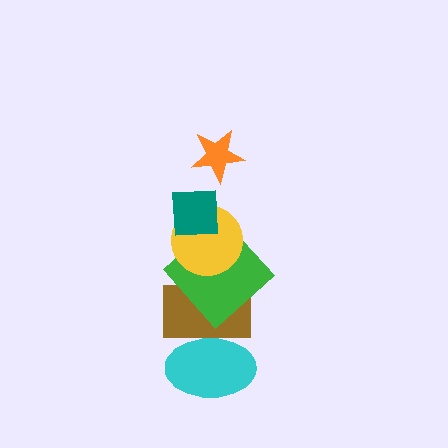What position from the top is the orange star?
The orange star is 1st from the top.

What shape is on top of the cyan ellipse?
The brown rectangle is on top of the cyan ellipse.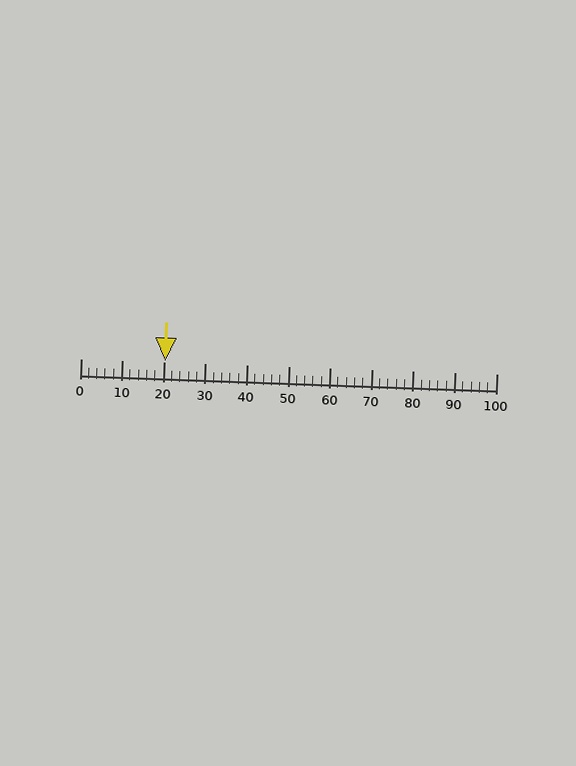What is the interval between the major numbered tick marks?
The major tick marks are spaced 10 units apart.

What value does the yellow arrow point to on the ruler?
The yellow arrow points to approximately 20.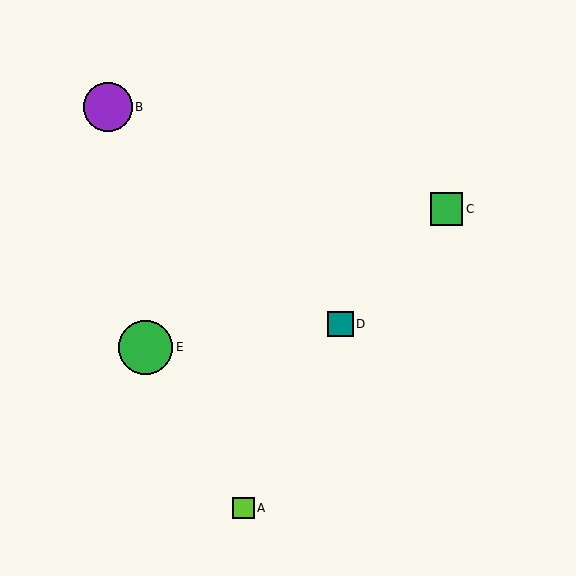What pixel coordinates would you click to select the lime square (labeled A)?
Click at (243, 508) to select the lime square A.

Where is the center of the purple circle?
The center of the purple circle is at (108, 107).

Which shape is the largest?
The green circle (labeled E) is the largest.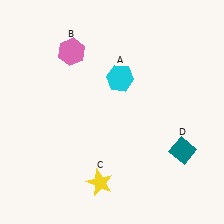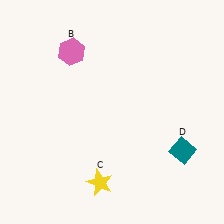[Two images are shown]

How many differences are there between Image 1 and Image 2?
There is 1 difference between the two images.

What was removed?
The cyan hexagon (A) was removed in Image 2.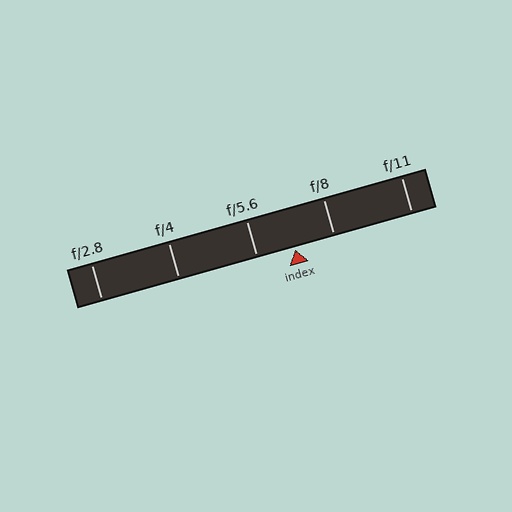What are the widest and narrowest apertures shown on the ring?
The widest aperture shown is f/2.8 and the narrowest is f/11.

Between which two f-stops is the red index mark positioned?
The index mark is between f/5.6 and f/8.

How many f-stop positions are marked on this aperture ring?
There are 5 f-stop positions marked.